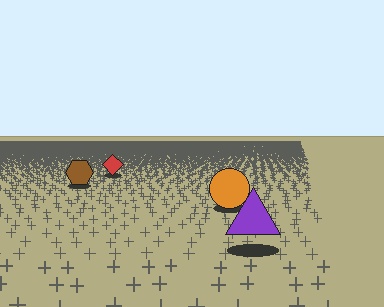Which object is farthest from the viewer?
The red diamond is farthest from the viewer. It appears smaller and the ground texture around it is denser.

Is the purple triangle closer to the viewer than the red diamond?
Yes. The purple triangle is closer — you can tell from the texture gradient: the ground texture is coarser near it.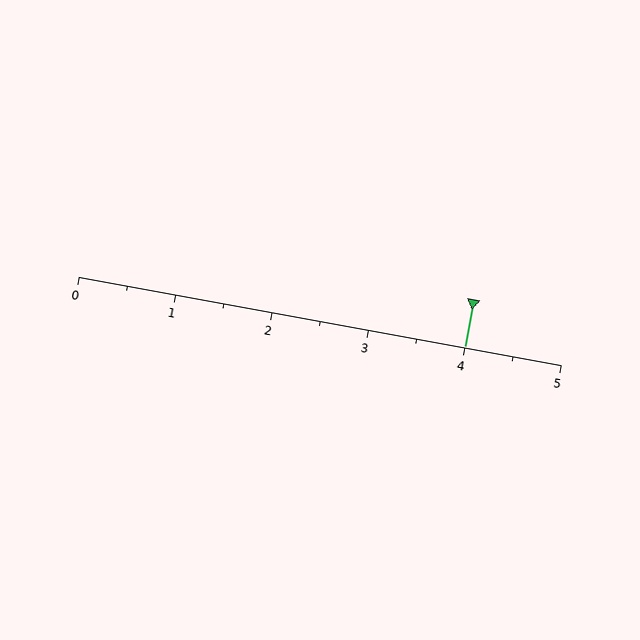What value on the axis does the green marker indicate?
The marker indicates approximately 4.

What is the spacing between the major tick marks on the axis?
The major ticks are spaced 1 apart.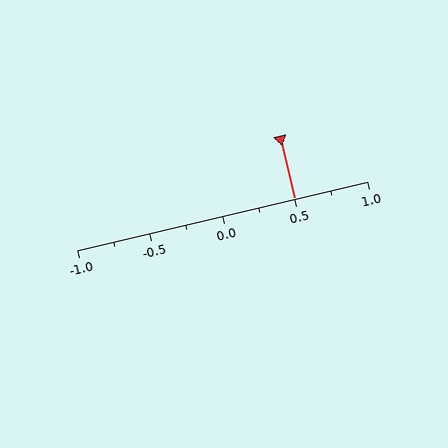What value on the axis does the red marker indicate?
The marker indicates approximately 0.5.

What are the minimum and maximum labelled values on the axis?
The axis runs from -1.0 to 1.0.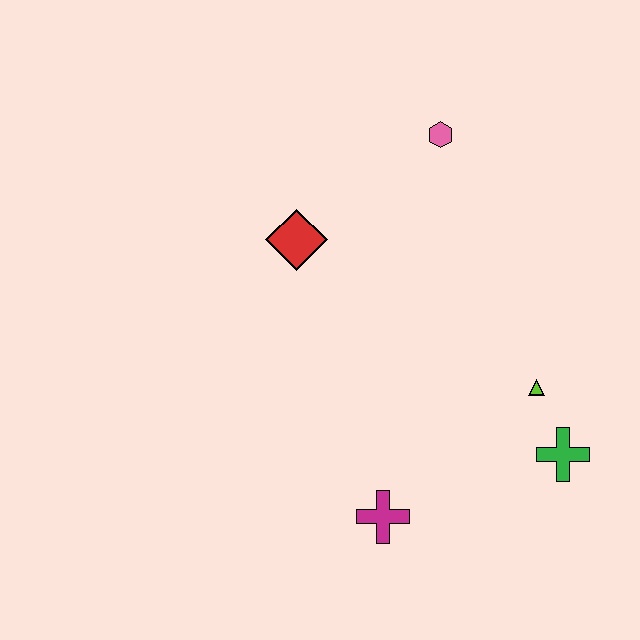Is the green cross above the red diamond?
No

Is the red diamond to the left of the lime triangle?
Yes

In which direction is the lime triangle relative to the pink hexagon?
The lime triangle is below the pink hexagon.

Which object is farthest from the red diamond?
The green cross is farthest from the red diamond.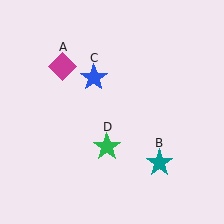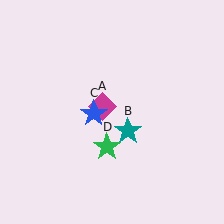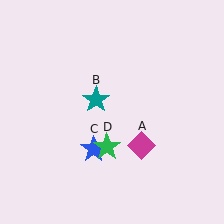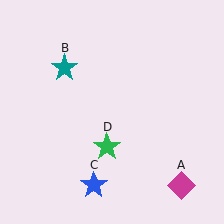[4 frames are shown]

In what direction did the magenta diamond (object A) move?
The magenta diamond (object A) moved down and to the right.